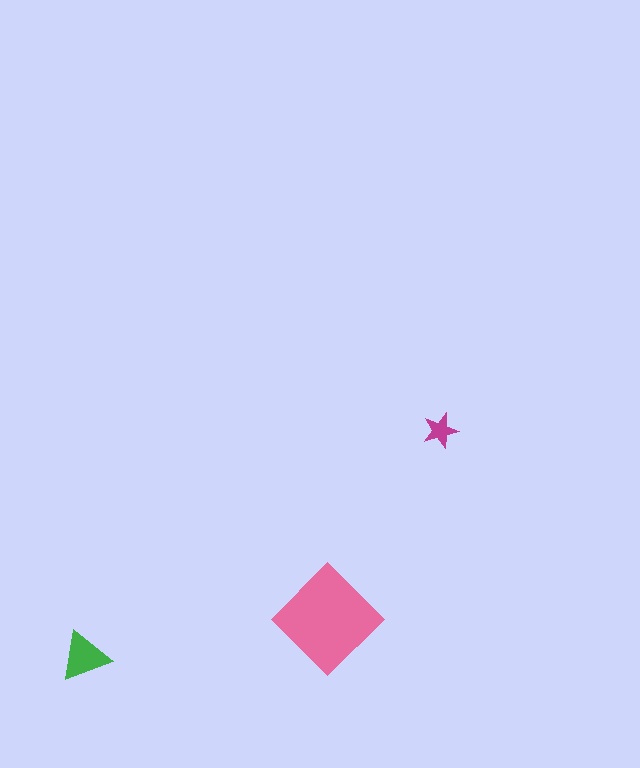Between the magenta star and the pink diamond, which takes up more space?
The pink diamond.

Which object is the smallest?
The magenta star.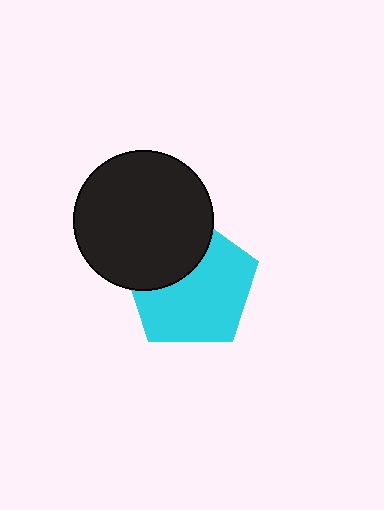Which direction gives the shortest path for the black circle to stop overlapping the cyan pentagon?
Moving toward the upper-left gives the shortest separation.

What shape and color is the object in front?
The object in front is a black circle.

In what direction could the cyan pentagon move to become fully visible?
The cyan pentagon could move toward the lower-right. That would shift it out from behind the black circle entirely.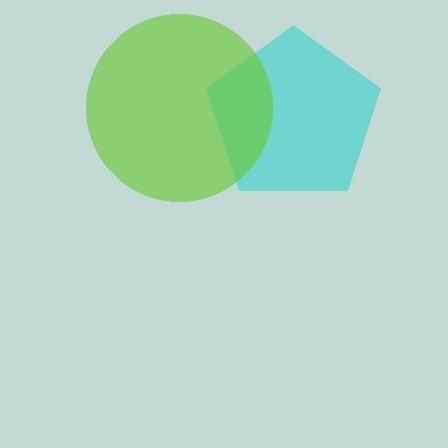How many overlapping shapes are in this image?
There are 2 overlapping shapes in the image.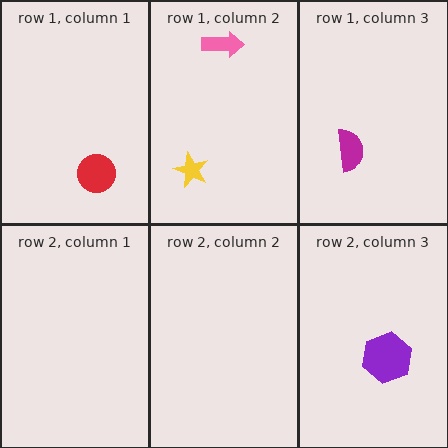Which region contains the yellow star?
The row 1, column 2 region.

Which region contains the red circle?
The row 1, column 1 region.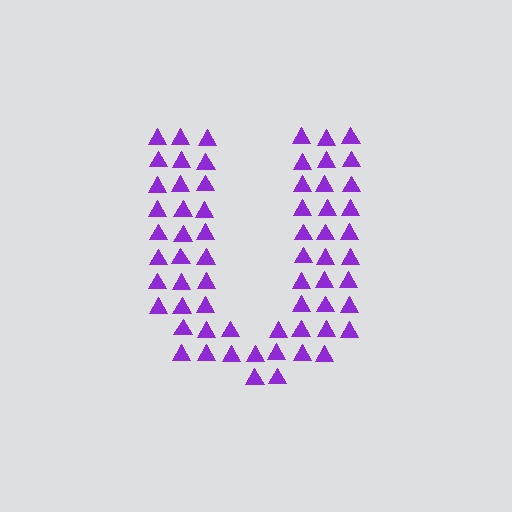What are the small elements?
The small elements are triangles.